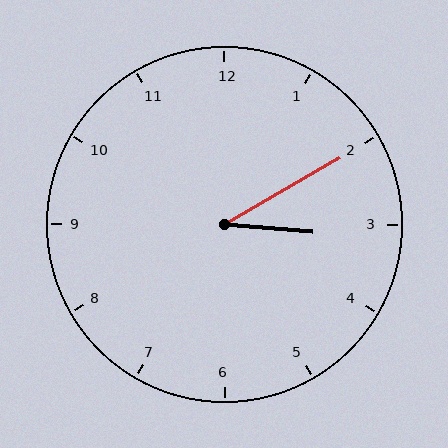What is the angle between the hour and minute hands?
Approximately 35 degrees.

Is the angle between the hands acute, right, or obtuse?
It is acute.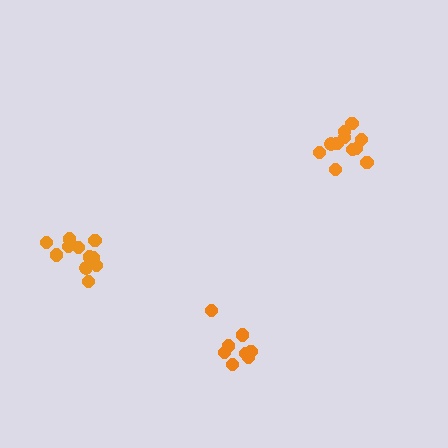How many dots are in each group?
Group 1: 11 dots, Group 2: 12 dots, Group 3: 8 dots (31 total).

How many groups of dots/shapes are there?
There are 3 groups.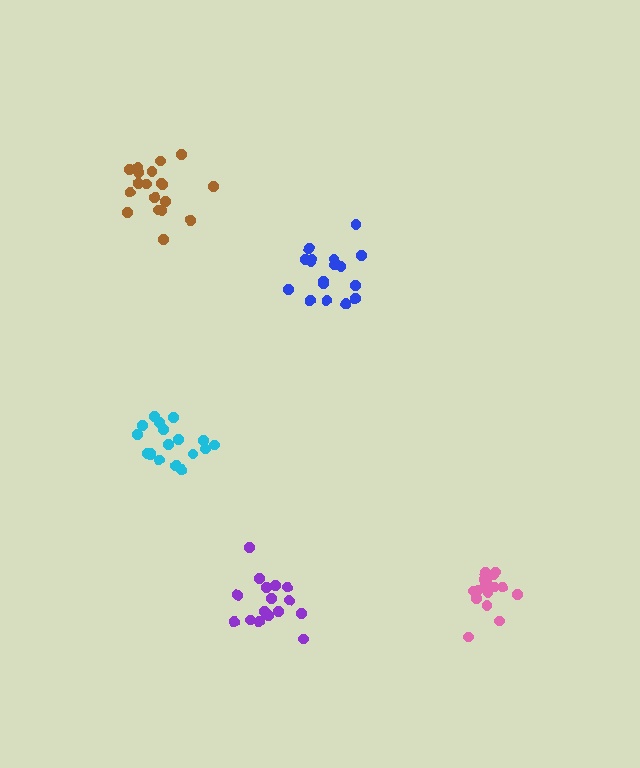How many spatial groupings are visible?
There are 5 spatial groupings.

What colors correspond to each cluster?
The clusters are colored: cyan, blue, purple, brown, pink.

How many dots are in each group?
Group 1: 18 dots, Group 2: 18 dots, Group 3: 16 dots, Group 4: 19 dots, Group 5: 18 dots (89 total).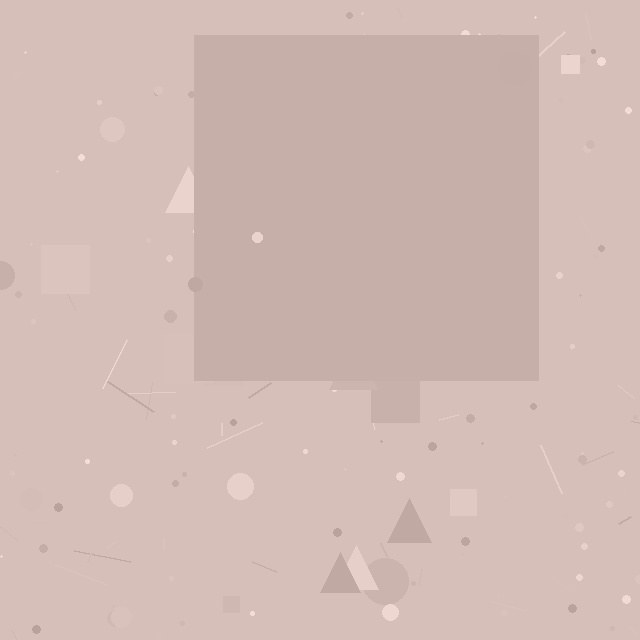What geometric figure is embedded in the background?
A square is embedded in the background.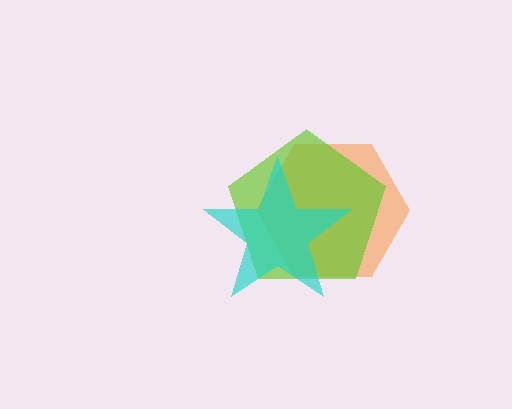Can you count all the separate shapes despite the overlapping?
Yes, there are 3 separate shapes.